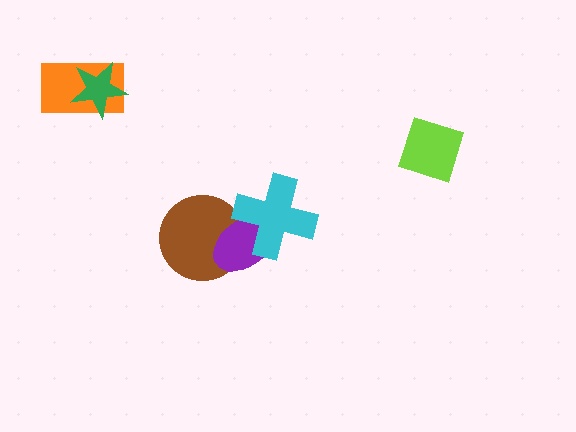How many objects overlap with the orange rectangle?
1 object overlaps with the orange rectangle.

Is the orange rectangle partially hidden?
Yes, it is partially covered by another shape.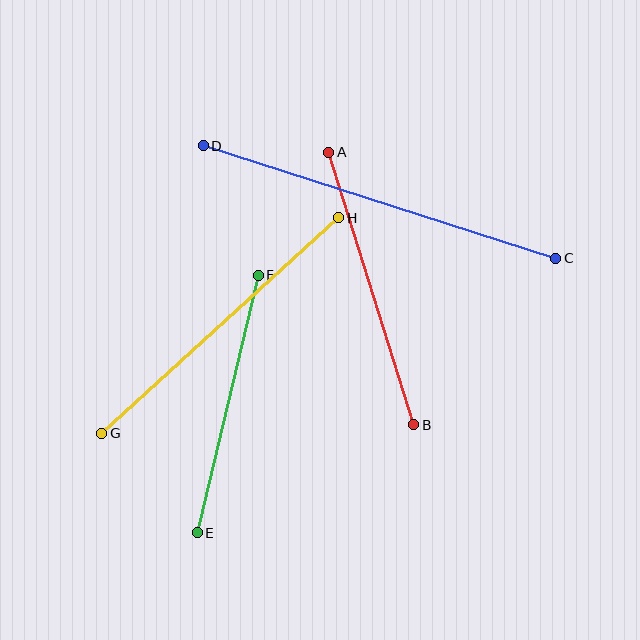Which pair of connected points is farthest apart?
Points C and D are farthest apart.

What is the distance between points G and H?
The distance is approximately 321 pixels.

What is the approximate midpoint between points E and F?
The midpoint is at approximately (228, 404) pixels.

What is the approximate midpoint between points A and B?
The midpoint is at approximately (371, 289) pixels.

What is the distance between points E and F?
The distance is approximately 265 pixels.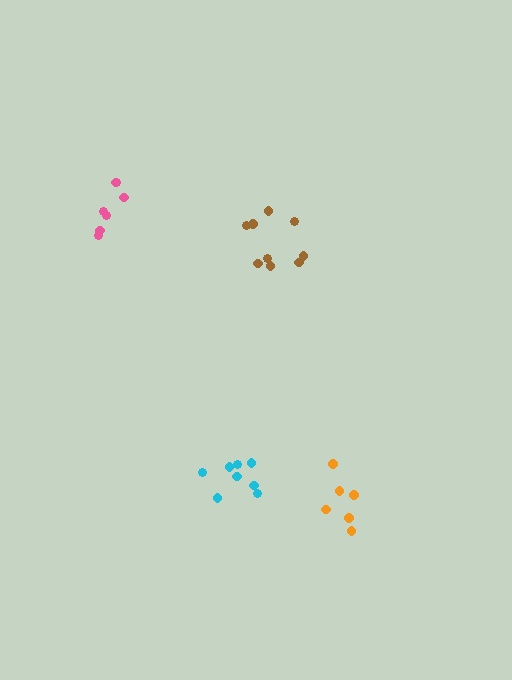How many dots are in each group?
Group 1: 9 dots, Group 2: 6 dots, Group 3: 7 dots, Group 4: 8 dots (30 total).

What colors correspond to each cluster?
The clusters are colored: brown, orange, pink, cyan.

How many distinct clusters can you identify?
There are 4 distinct clusters.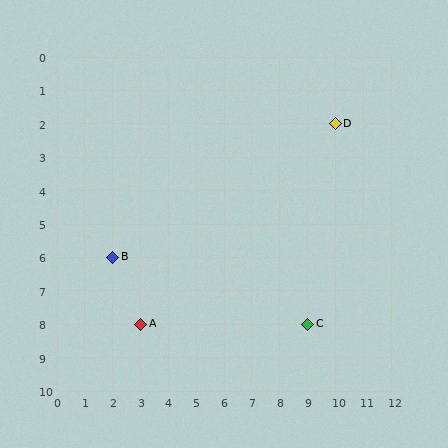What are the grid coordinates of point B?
Point B is at grid coordinates (2, 6).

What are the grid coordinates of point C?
Point C is at grid coordinates (9, 8).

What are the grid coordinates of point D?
Point D is at grid coordinates (10, 2).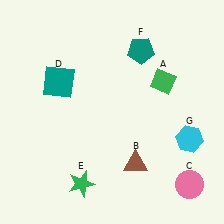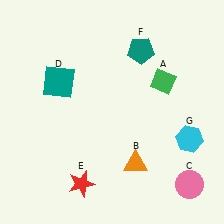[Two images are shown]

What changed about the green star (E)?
In Image 1, E is green. In Image 2, it changed to red.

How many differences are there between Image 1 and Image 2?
There are 2 differences between the two images.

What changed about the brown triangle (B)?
In Image 1, B is brown. In Image 2, it changed to orange.